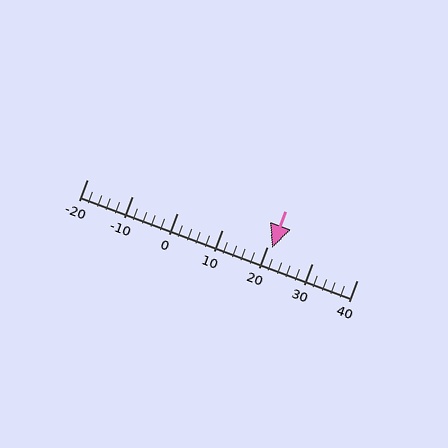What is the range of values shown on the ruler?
The ruler shows values from -20 to 40.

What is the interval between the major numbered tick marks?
The major tick marks are spaced 10 units apart.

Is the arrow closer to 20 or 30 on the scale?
The arrow is closer to 20.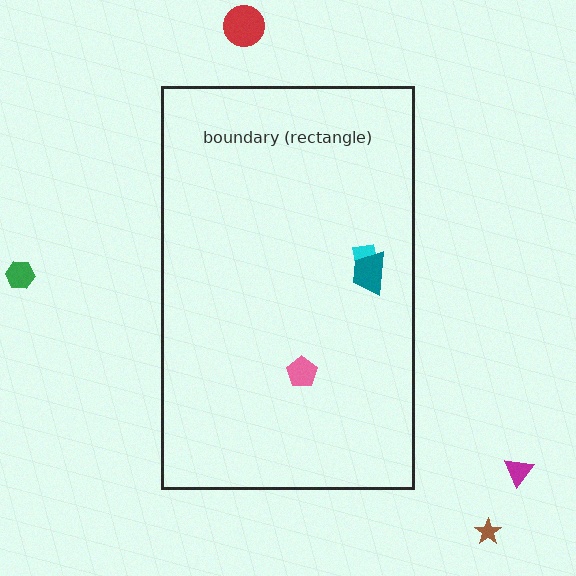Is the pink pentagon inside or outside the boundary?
Inside.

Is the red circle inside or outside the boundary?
Outside.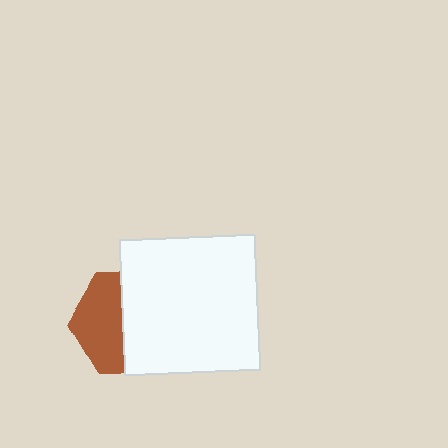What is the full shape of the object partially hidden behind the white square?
The partially hidden object is a brown hexagon.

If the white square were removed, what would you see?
You would see the complete brown hexagon.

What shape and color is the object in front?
The object in front is a white square.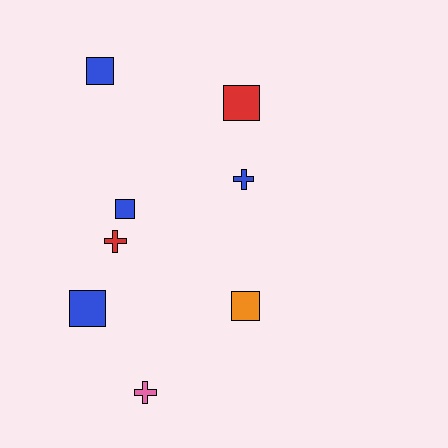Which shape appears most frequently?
Square, with 5 objects.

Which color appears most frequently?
Blue, with 4 objects.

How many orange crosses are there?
There are no orange crosses.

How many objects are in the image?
There are 8 objects.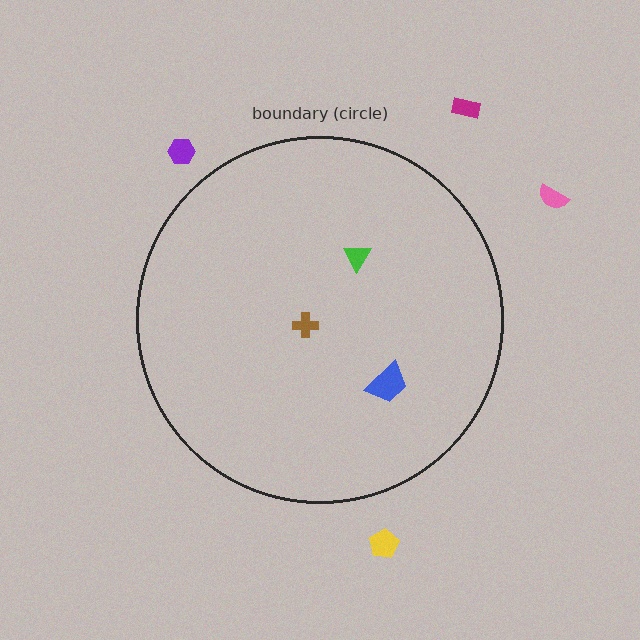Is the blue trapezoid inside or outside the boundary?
Inside.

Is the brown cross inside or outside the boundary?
Inside.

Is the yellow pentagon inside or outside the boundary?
Outside.